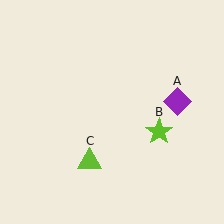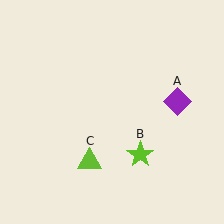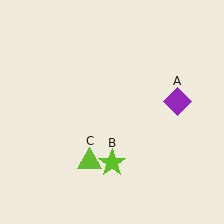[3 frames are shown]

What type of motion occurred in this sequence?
The lime star (object B) rotated clockwise around the center of the scene.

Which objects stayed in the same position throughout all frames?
Purple diamond (object A) and lime triangle (object C) remained stationary.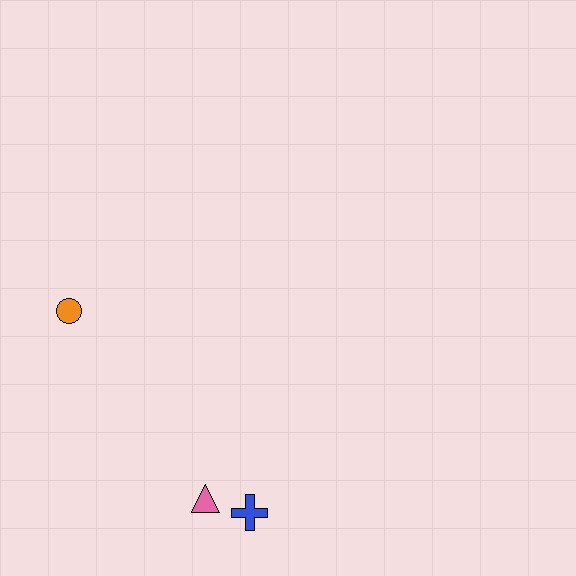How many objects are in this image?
There are 3 objects.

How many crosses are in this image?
There is 1 cross.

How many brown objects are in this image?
There are no brown objects.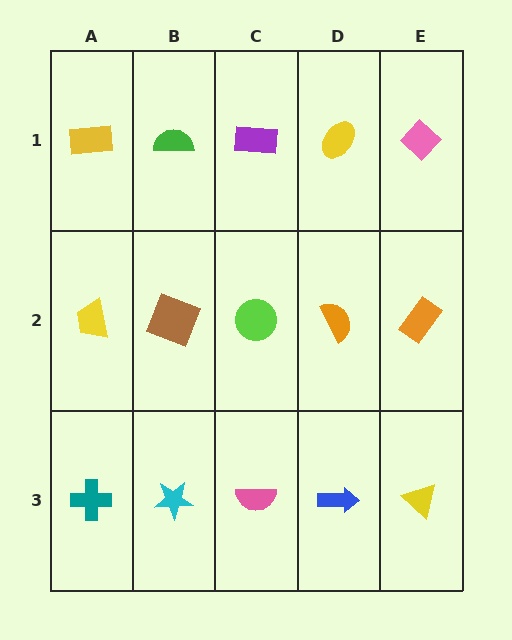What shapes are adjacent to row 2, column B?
A green semicircle (row 1, column B), a cyan star (row 3, column B), a yellow trapezoid (row 2, column A), a lime circle (row 2, column C).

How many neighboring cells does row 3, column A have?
2.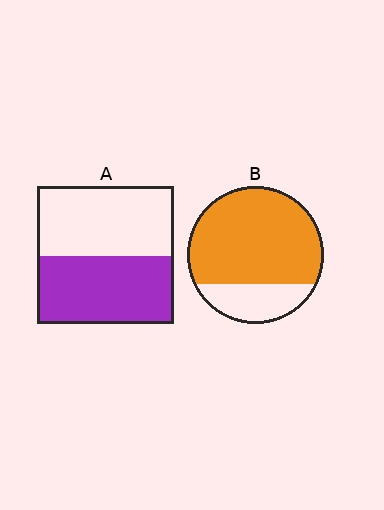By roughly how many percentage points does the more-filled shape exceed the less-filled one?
By roughly 25 percentage points (B over A).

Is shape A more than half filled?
Roughly half.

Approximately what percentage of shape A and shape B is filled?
A is approximately 50% and B is approximately 75%.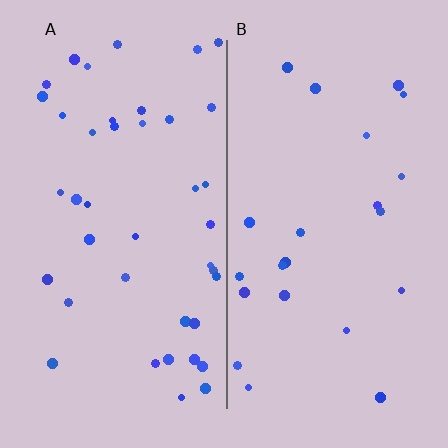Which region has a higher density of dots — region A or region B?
A (the left).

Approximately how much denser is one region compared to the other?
Approximately 1.9× — region A over region B.